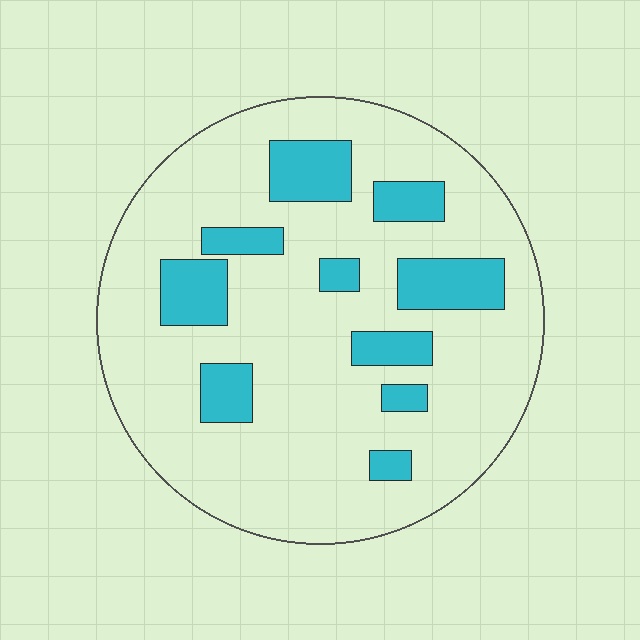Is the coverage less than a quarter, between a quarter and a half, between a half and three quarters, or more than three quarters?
Less than a quarter.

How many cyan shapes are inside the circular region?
10.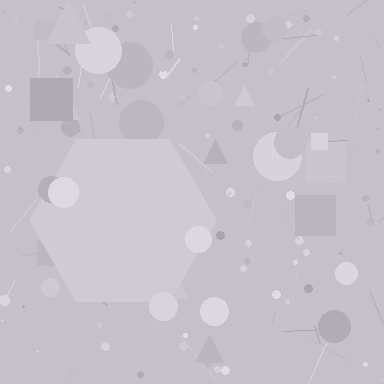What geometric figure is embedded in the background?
A hexagon is embedded in the background.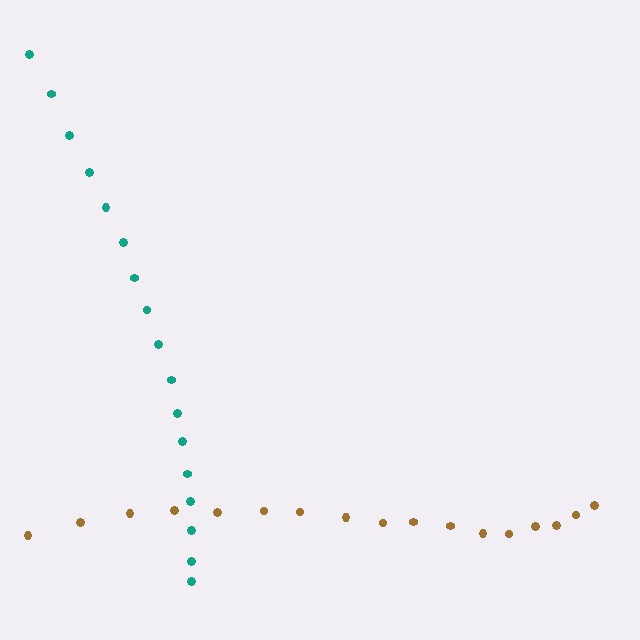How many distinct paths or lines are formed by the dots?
There are 2 distinct paths.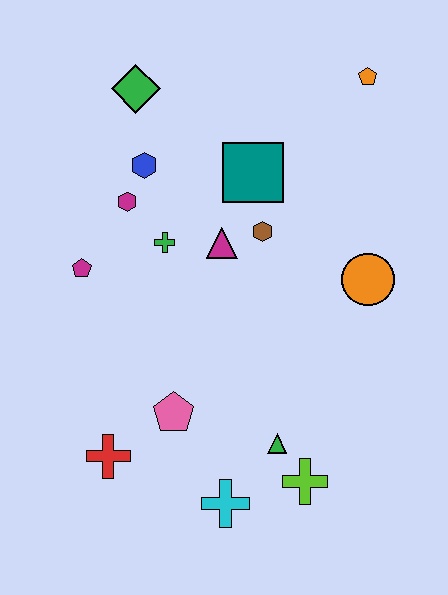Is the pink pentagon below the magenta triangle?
Yes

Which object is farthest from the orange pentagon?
The red cross is farthest from the orange pentagon.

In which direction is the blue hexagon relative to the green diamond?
The blue hexagon is below the green diamond.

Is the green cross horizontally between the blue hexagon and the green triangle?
Yes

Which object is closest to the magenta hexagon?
The blue hexagon is closest to the magenta hexagon.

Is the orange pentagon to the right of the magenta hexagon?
Yes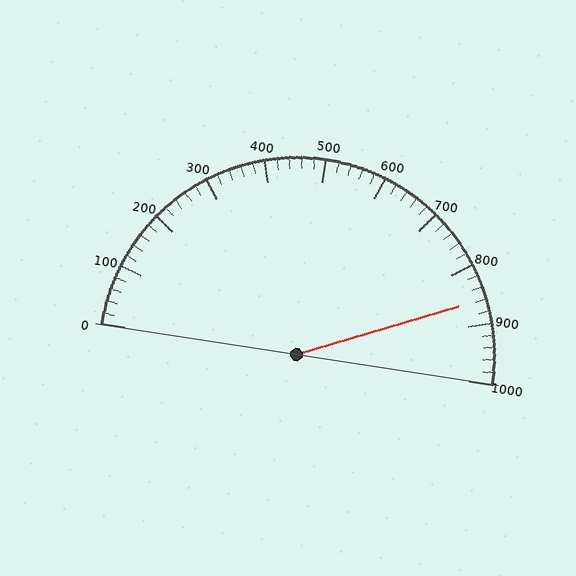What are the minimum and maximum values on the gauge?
The gauge ranges from 0 to 1000.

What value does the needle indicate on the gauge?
The needle indicates approximately 860.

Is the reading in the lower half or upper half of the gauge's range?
The reading is in the upper half of the range (0 to 1000).